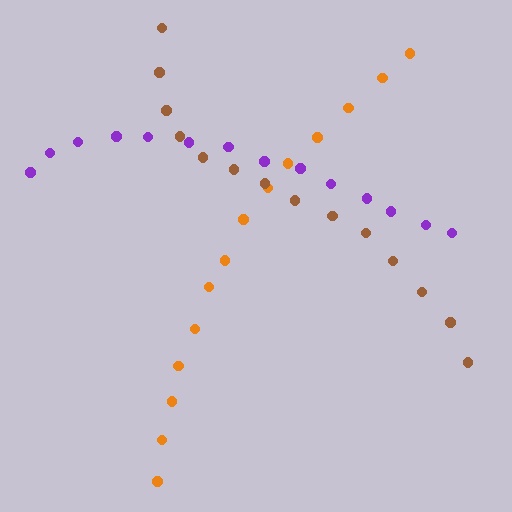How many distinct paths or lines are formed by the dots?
There are 3 distinct paths.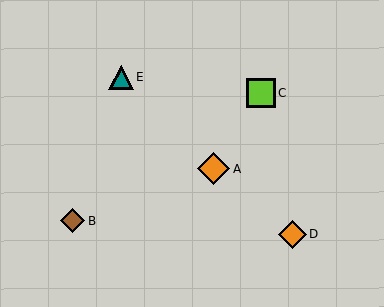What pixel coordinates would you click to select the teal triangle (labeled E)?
Click at (121, 78) to select the teal triangle E.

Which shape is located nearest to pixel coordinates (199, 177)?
The orange diamond (labeled A) at (214, 168) is nearest to that location.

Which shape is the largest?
The orange diamond (labeled A) is the largest.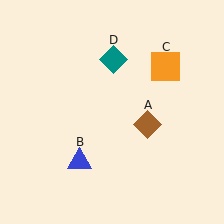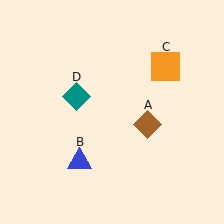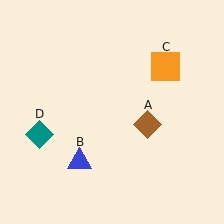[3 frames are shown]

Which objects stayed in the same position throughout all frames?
Brown diamond (object A) and blue triangle (object B) and orange square (object C) remained stationary.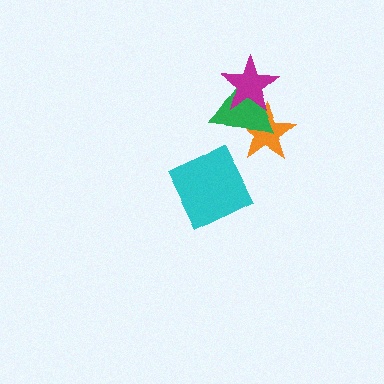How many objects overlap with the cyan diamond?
0 objects overlap with the cyan diamond.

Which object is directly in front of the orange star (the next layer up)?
The green triangle is directly in front of the orange star.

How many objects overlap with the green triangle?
2 objects overlap with the green triangle.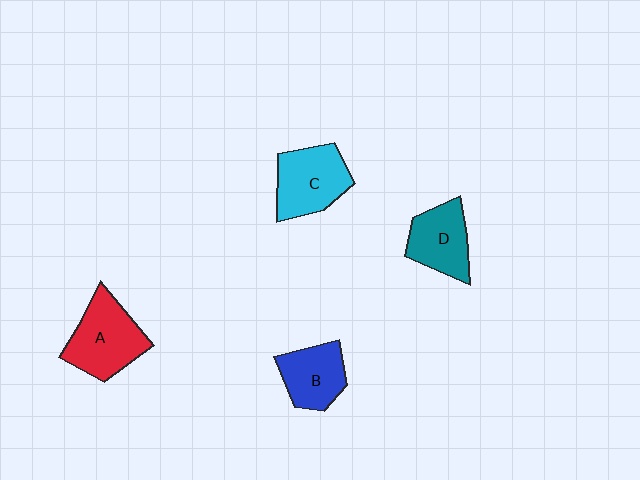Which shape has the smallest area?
Shape B (blue).